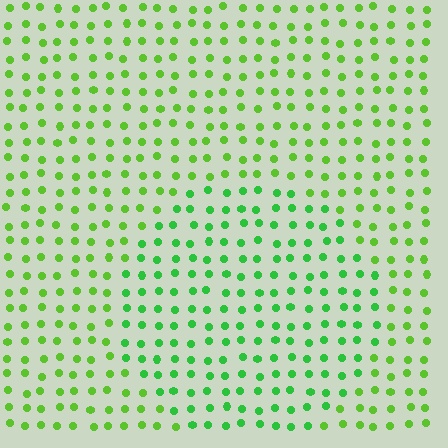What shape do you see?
I see a circle.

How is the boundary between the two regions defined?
The boundary is defined purely by a slight shift in hue (about 25 degrees). Spacing, size, and orientation are identical on both sides.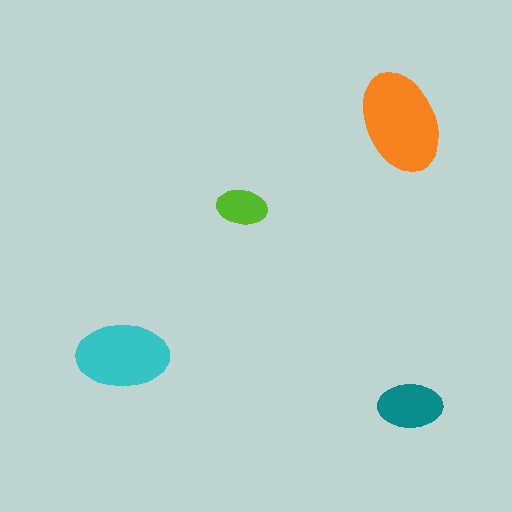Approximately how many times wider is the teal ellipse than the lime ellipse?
About 1.5 times wider.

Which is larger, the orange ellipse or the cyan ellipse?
The orange one.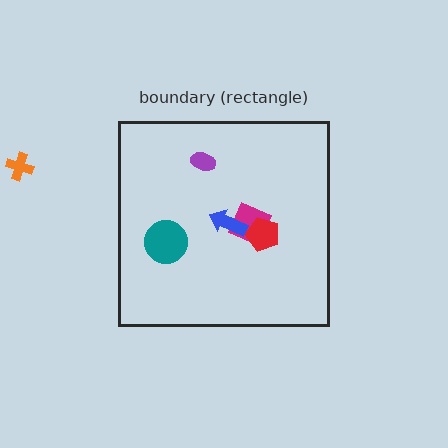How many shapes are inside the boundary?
5 inside, 1 outside.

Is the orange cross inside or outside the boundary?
Outside.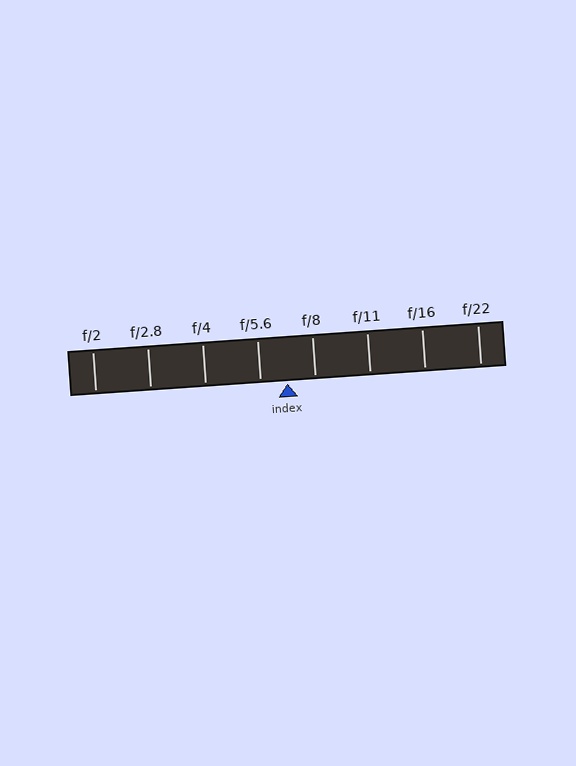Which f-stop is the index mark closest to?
The index mark is closest to f/5.6.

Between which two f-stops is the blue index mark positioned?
The index mark is between f/5.6 and f/8.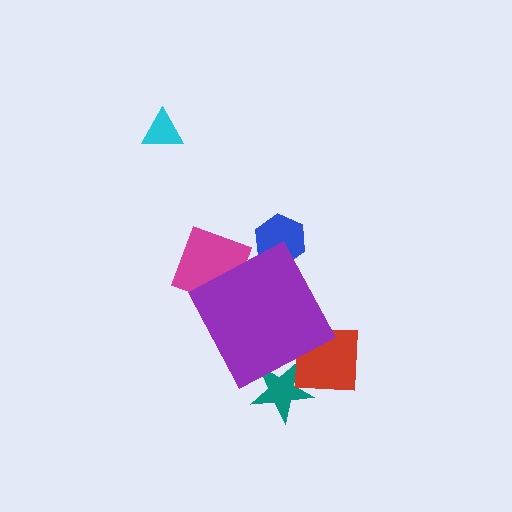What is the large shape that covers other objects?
A purple diamond.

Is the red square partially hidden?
Yes, the red square is partially hidden behind the purple diamond.